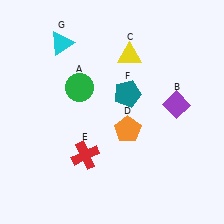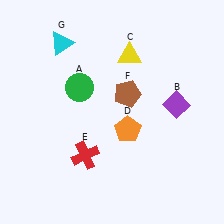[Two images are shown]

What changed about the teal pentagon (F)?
In Image 1, F is teal. In Image 2, it changed to brown.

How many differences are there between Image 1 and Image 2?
There is 1 difference between the two images.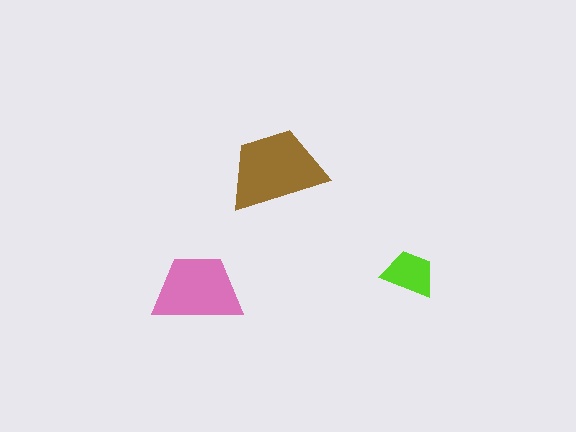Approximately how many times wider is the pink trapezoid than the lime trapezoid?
About 1.5 times wider.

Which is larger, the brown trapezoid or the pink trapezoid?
The brown one.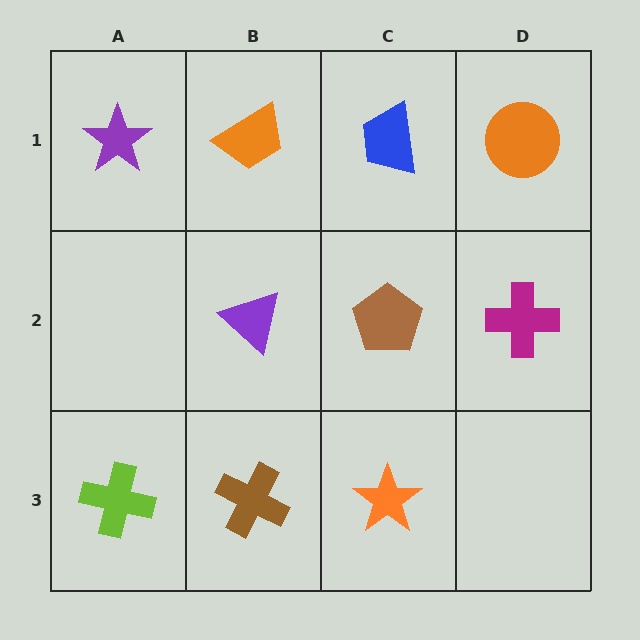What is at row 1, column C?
A blue trapezoid.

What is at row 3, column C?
An orange star.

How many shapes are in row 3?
3 shapes.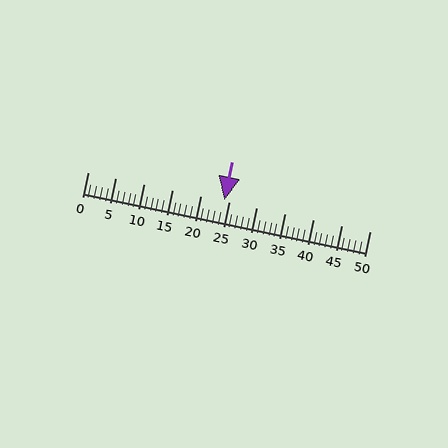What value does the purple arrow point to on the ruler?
The purple arrow points to approximately 24.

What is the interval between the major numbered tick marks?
The major tick marks are spaced 5 units apart.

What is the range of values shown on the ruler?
The ruler shows values from 0 to 50.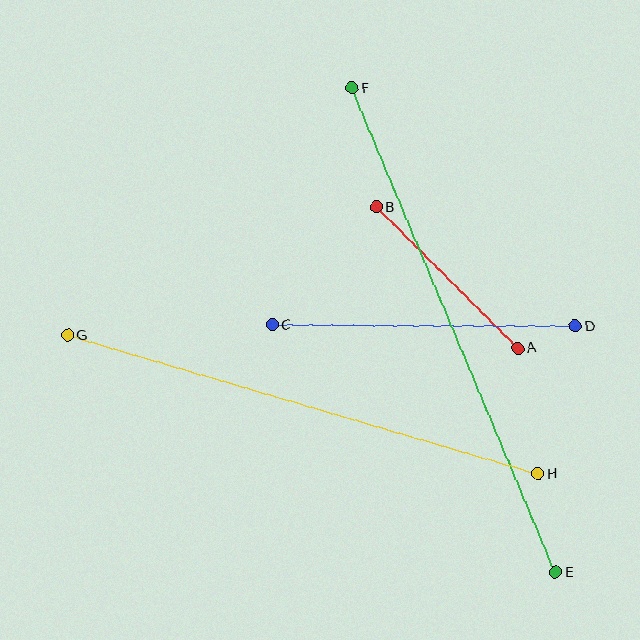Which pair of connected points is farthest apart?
Points E and F are farthest apart.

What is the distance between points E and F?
The distance is approximately 525 pixels.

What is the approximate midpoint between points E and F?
The midpoint is at approximately (454, 330) pixels.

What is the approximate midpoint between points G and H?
The midpoint is at approximately (303, 405) pixels.